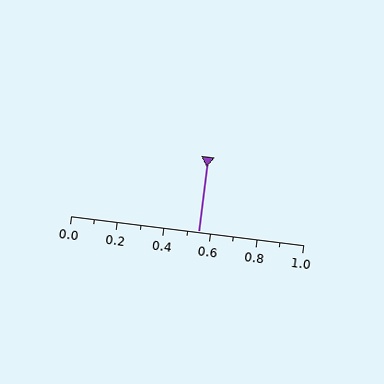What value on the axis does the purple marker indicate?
The marker indicates approximately 0.55.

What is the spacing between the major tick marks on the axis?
The major ticks are spaced 0.2 apart.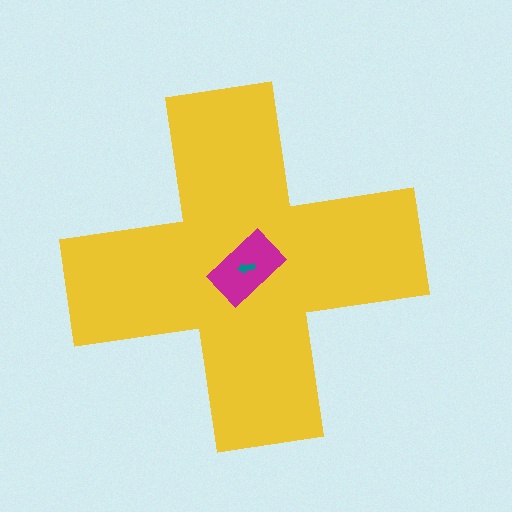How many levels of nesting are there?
3.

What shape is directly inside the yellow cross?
The magenta rectangle.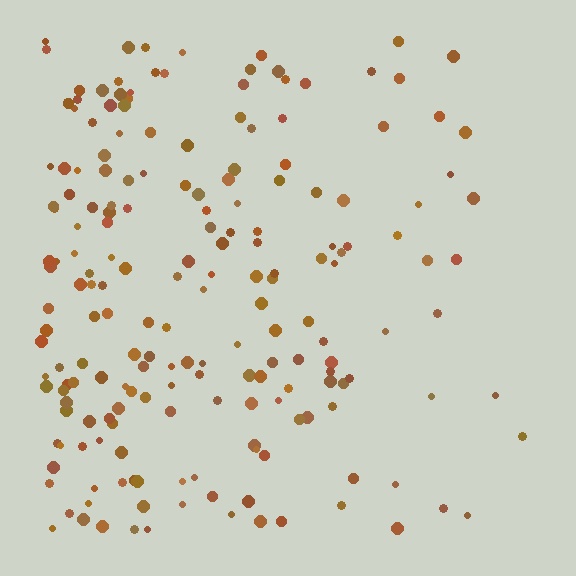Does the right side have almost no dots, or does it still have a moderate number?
Still a moderate number, just noticeably fewer than the left.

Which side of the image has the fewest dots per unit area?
The right.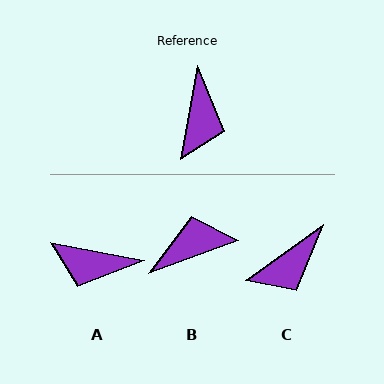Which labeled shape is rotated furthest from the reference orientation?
B, about 121 degrees away.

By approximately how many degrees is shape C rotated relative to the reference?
Approximately 44 degrees clockwise.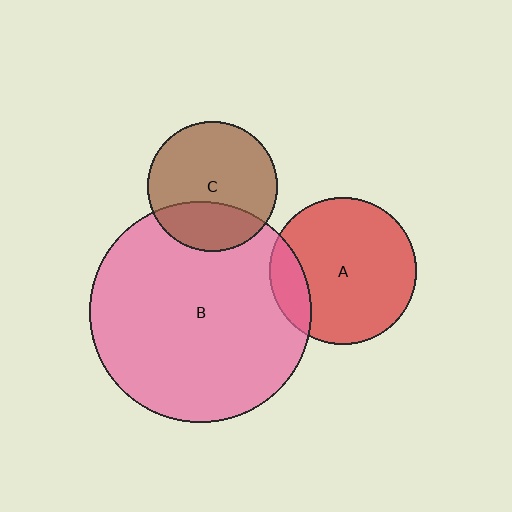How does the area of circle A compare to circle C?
Approximately 1.3 times.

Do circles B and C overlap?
Yes.